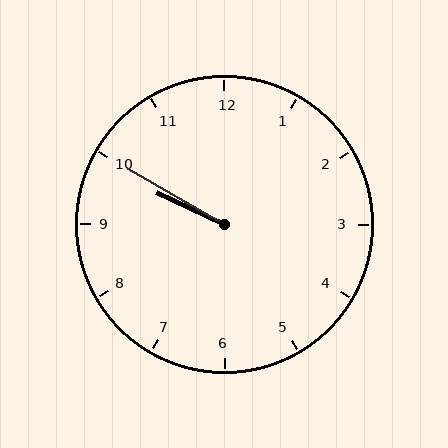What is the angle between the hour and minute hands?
Approximately 5 degrees.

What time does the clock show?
9:50.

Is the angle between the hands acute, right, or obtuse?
It is acute.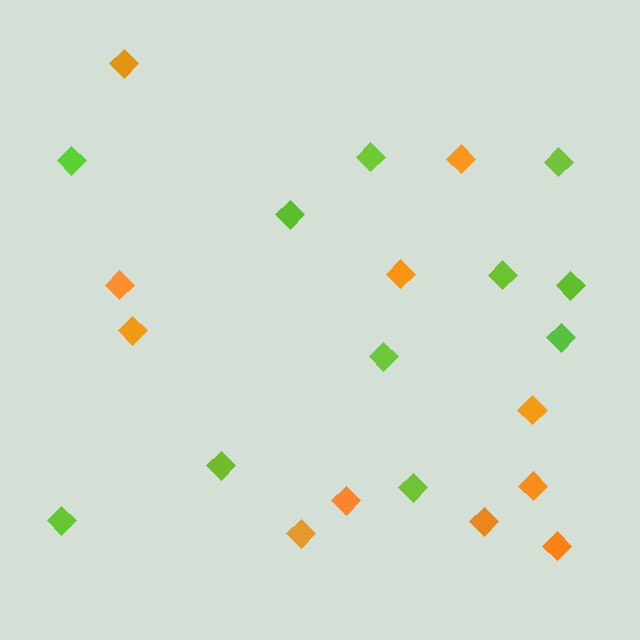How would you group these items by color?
There are 2 groups: one group of orange diamonds (11) and one group of lime diamonds (11).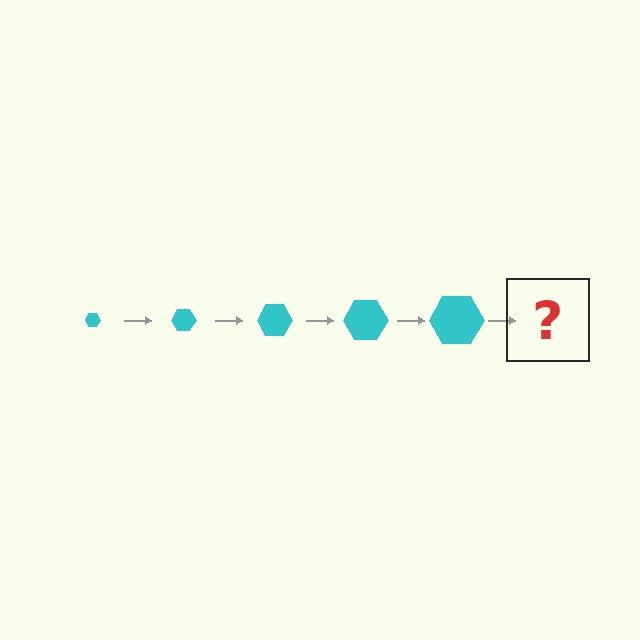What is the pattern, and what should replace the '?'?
The pattern is that the hexagon gets progressively larger each step. The '?' should be a cyan hexagon, larger than the previous one.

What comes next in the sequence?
The next element should be a cyan hexagon, larger than the previous one.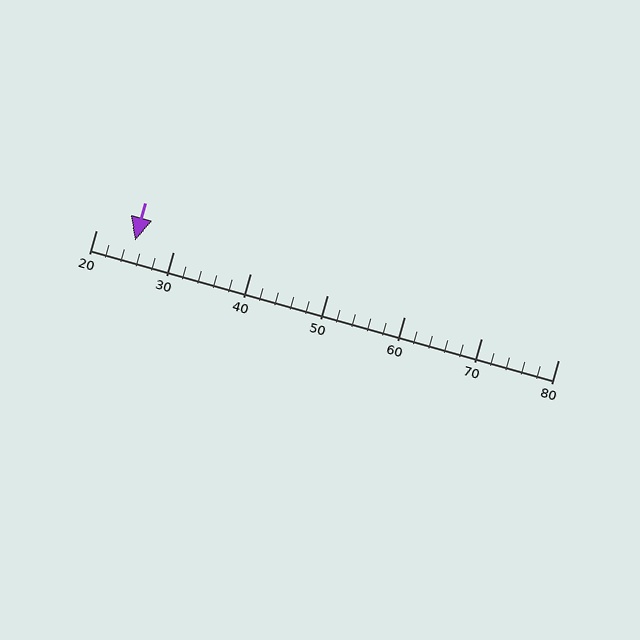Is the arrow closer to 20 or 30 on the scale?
The arrow is closer to 30.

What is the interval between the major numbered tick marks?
The major tick marks are spaced 10 units apart.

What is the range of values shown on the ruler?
The ruler shows values from 20 to 80.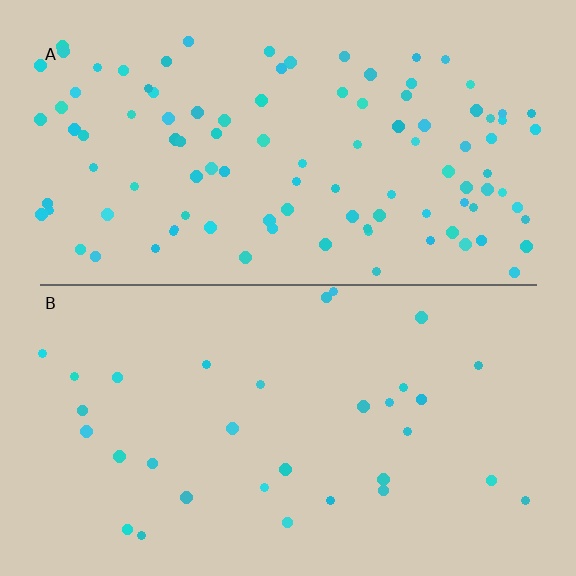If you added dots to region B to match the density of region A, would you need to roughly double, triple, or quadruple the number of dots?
Approximately triple.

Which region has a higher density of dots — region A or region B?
A (the top).